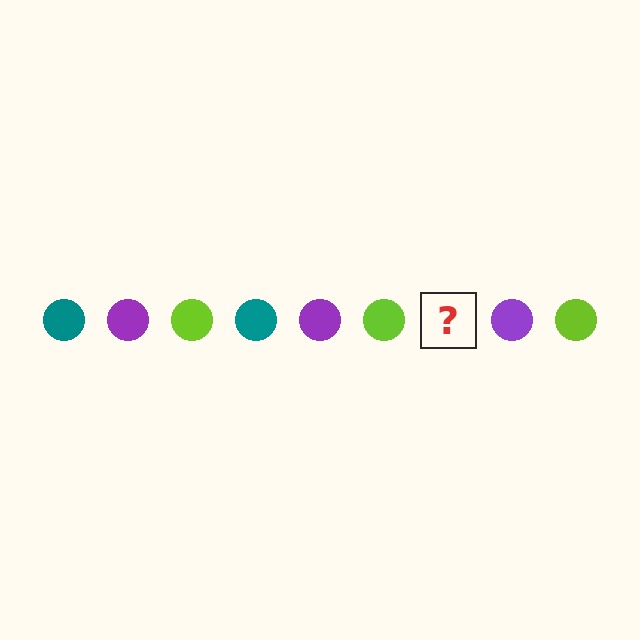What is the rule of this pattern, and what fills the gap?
The rule is that the pattern cycles through teal, purple, lime circles. The gap should be filled with a teal circle.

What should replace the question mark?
The question mark should be replaced with a teal circle.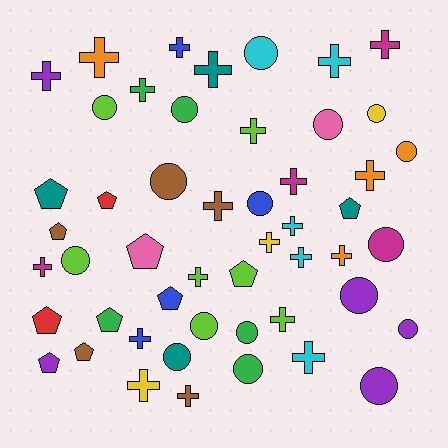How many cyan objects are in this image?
There are 5 cyan objects.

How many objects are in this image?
There are 50 objects.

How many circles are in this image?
There are 17 circles.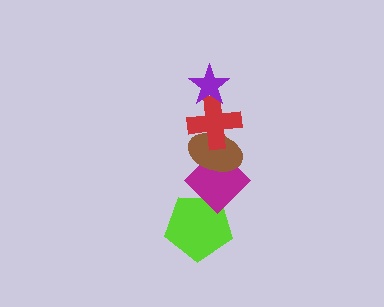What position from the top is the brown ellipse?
The brown ellipse is 3rd from the top.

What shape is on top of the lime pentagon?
The magenta diamond is on top of the lime pentagon.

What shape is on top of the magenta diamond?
The brown ellipse is on top of the magenta diamond.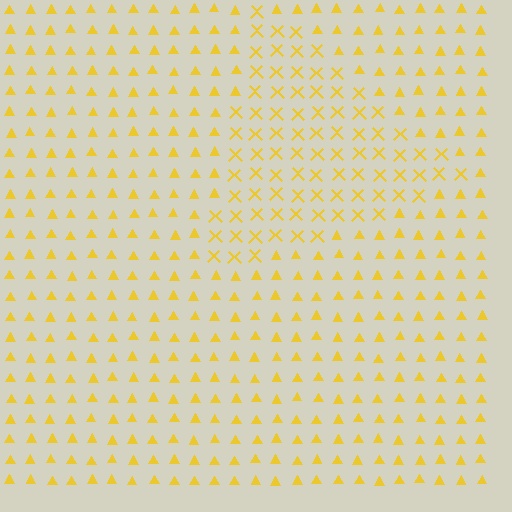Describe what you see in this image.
The image is filled with small yellow elements arranged in a uniform grid. A triangle-shaped region contains X marks, while the surrounding area contains triangles. The boundary is defined purely by the change in element shape.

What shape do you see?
I see a triangle.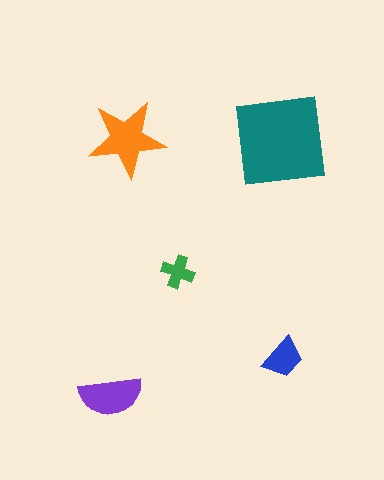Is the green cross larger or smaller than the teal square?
Smaller.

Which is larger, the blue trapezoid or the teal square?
The teal square.